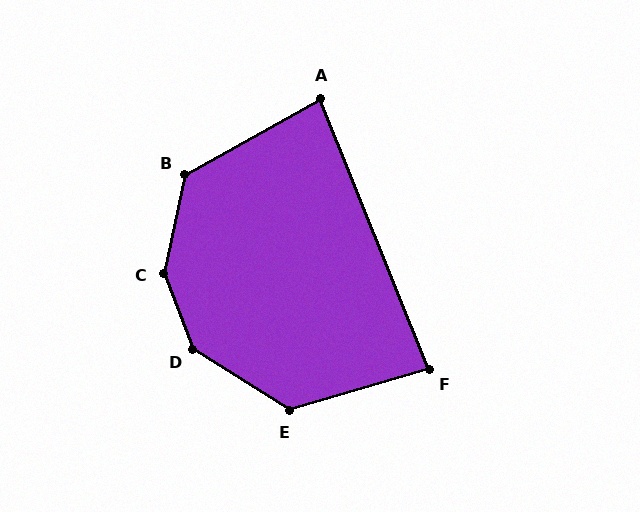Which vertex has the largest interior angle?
C, at approximately 146 degrees.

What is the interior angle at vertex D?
Approximately 144 degrees (obtuse).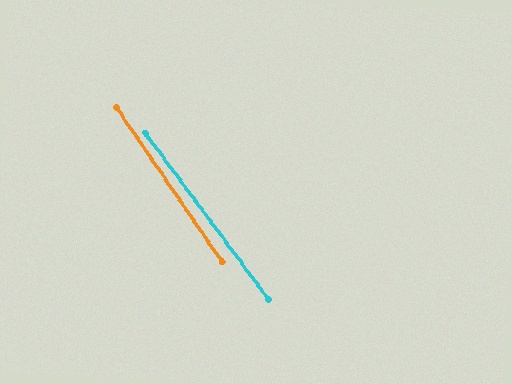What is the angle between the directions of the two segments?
Approximately 2 degrees.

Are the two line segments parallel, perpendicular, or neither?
Parallel — their directions differ by only 2.0°.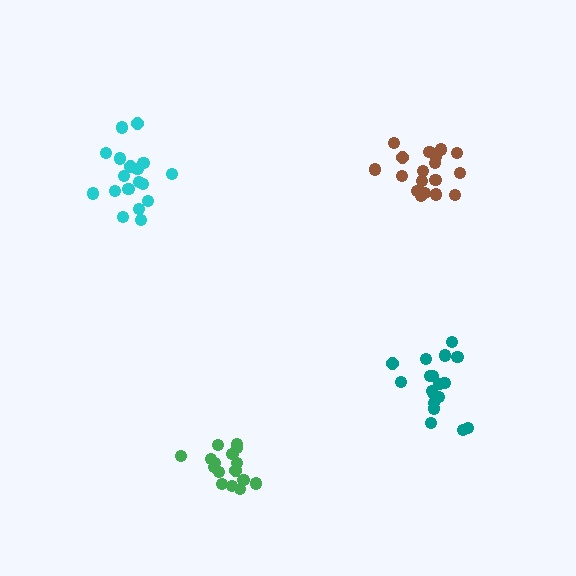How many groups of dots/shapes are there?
There are 4 groups.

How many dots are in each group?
Group 1: 18 dots, Group 2: 18 dots, Group 3: 19 dots, Group 4: 16 dots (71 total).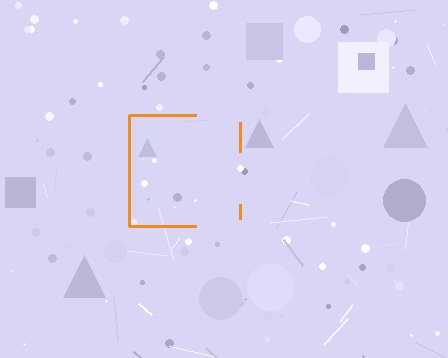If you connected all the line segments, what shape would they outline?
They would outline a square.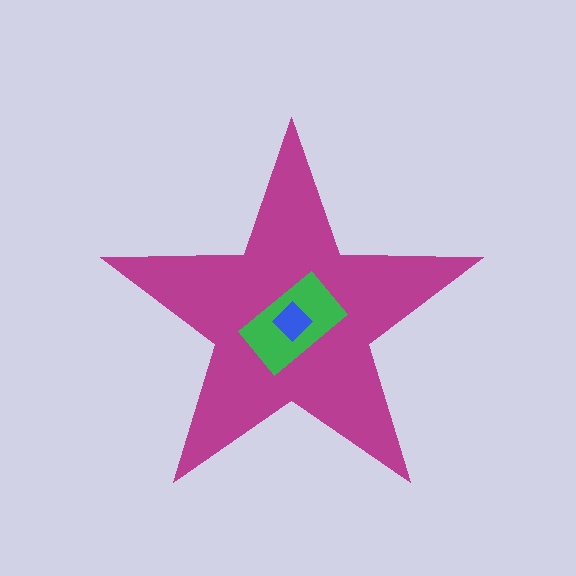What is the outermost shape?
The magenta star.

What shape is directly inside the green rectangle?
The blue diamond.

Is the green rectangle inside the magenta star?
Yes.